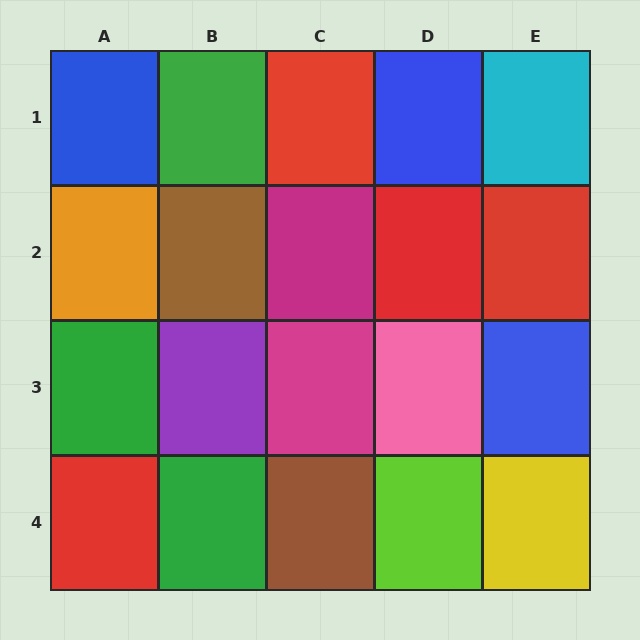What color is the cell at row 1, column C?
Red.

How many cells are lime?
1 cell is lime.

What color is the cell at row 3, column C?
Magenta.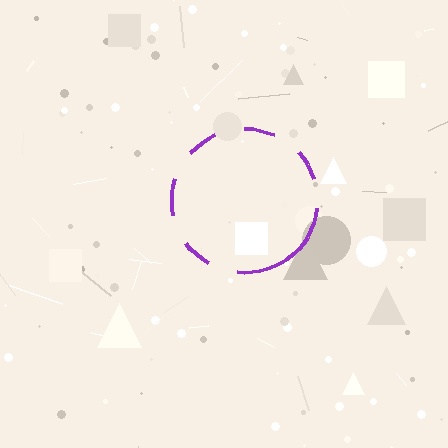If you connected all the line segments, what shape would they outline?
They would outline a circle.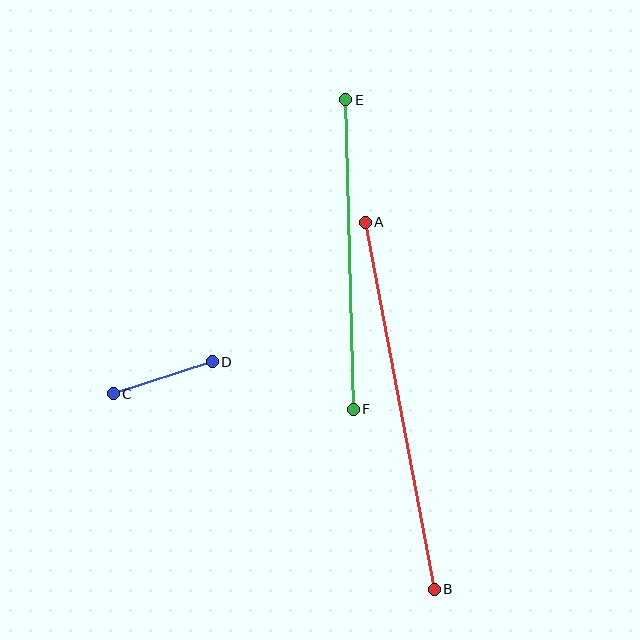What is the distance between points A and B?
The distance is approximately 373 pixels.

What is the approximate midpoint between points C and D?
The midpoint is at approximately (163, 378) pixels.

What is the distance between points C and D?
The distance is approximately 104 pixels.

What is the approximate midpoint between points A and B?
The midpoint is at approximately (400, 406) pixels.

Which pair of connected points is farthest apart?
Points A and B are farthest apart.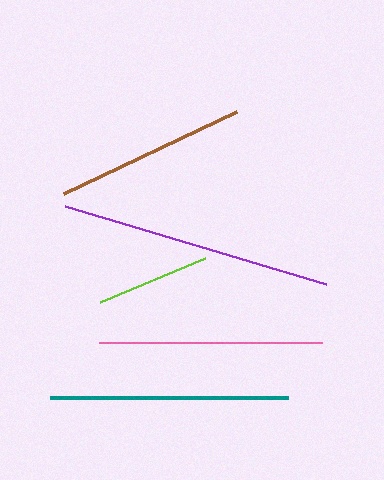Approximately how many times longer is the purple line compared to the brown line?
The purple line is approximately 1.4 times the length of the brown line.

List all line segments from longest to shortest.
From longest to shortest: purple, teal, pink, brown, lime.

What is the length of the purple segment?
The purple segment is approximately 272 pixels long.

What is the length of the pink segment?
The pink segment is approximately 222 pixels long.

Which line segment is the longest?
The purple line is the longest at approximately 272 pixels.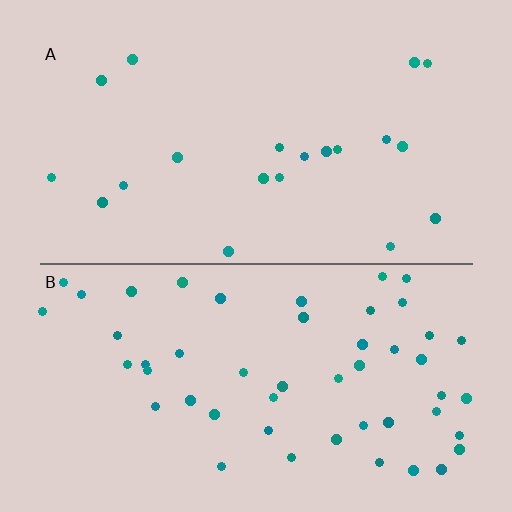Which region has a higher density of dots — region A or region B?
B (the bottom).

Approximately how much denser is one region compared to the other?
Approximately 2.5× — region B over region A.